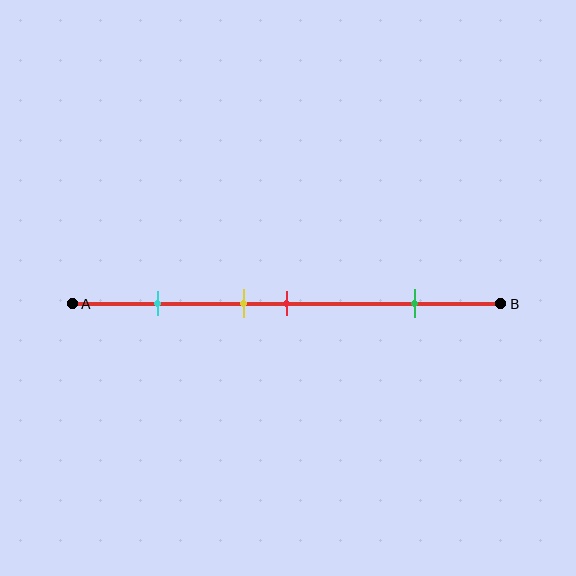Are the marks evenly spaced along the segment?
No, the marks are not evenly spaced.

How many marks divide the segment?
There are 4 marks dividing the segment.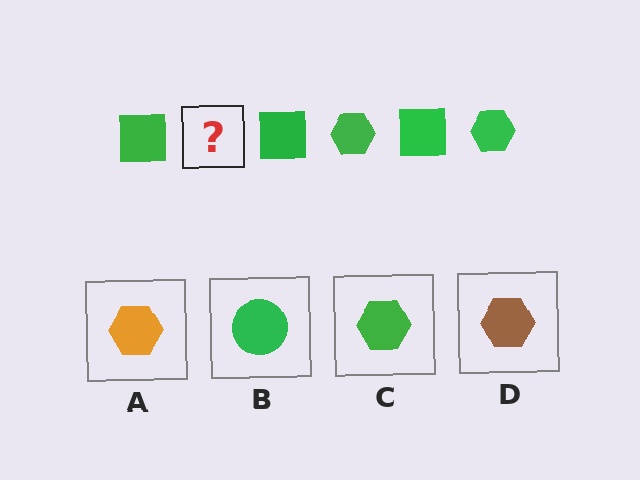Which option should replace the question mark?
Option C.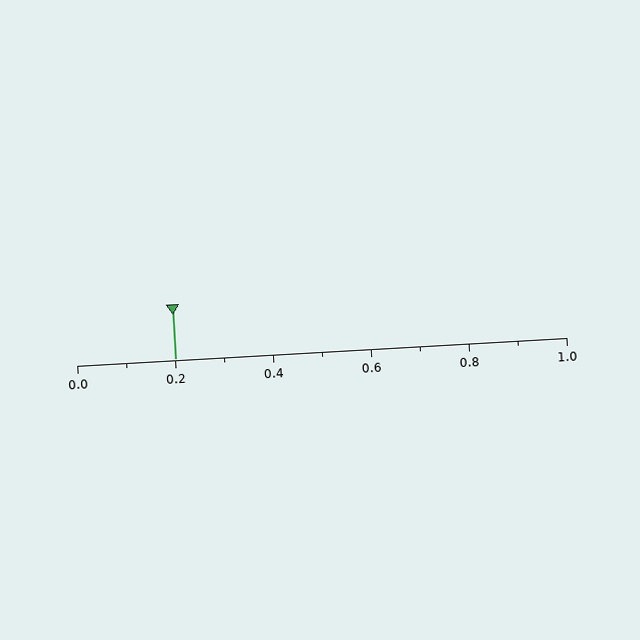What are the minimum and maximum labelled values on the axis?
The axis runs from 0.0 to 1.0.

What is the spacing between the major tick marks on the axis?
The major ticks are spaced 0.2 apart.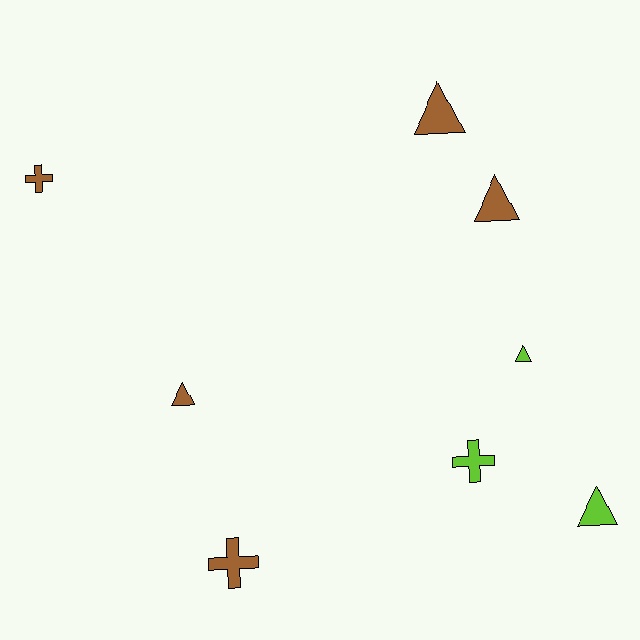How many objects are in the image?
There are 8 objects.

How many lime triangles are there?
There are 2 lime triangles.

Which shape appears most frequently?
Triangle, with 5 objects.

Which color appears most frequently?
Brown, with 5 objects.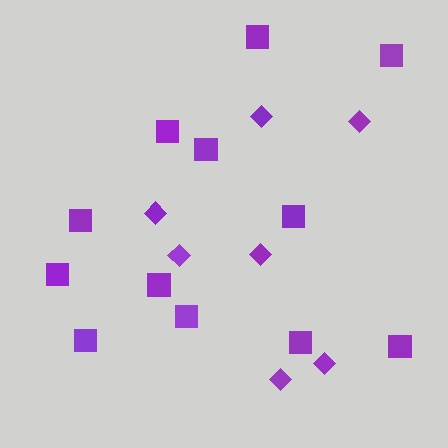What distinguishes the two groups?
There are 2 groups: one group of squares (12) and one group of diamonds (7).